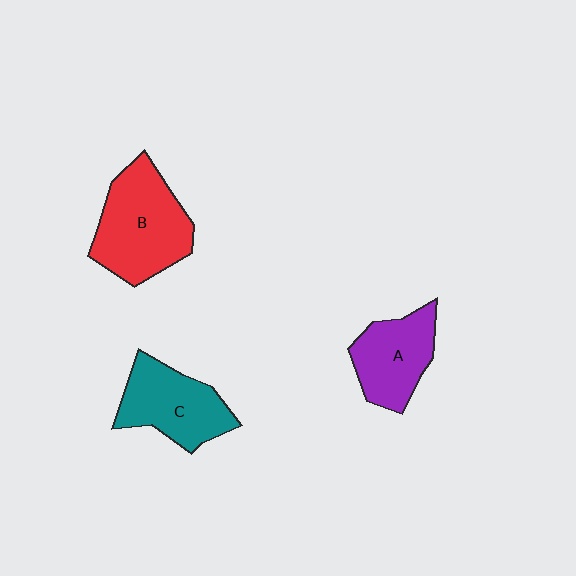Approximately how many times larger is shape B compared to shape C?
Approximately 1.3 times.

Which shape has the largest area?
Shape B (red).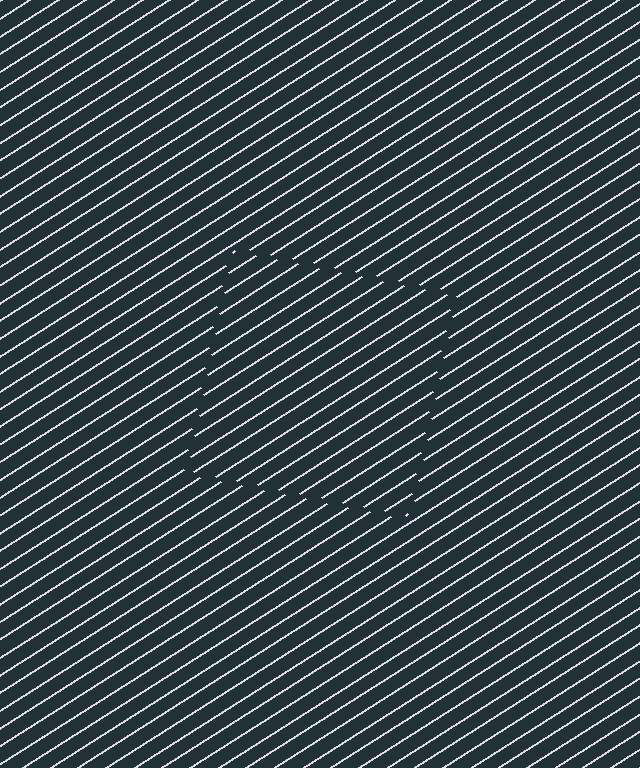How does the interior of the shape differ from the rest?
The interior of the shape contains the same grating, shifted by half a period — the contour is defined by the phase discontinuity where line-ends from the inner and outer gratings abut.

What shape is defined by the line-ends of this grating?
An illusory square. The interior of the shape contains the same grating, shifted by half a period — the contour is defined by the phase discontinuity where line-ends from the inner and outer gratings abut.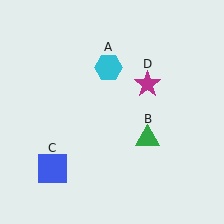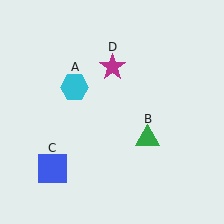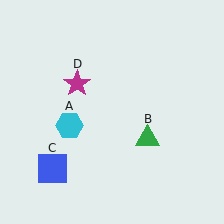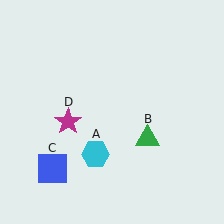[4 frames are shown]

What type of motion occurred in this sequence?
The cyan hexagon (object A), magenta star (object D) rotated counterclockwise around the center of the scene.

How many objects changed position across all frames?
2 objects changed position: cyan hexagon (object A), magenta star (object D).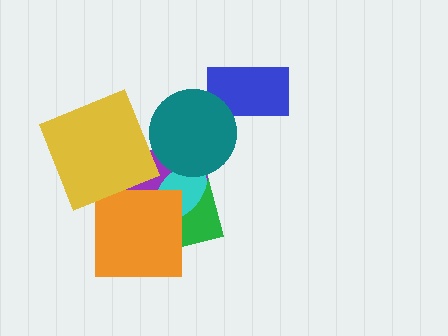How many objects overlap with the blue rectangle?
1 object overlaps with the blue rectangle.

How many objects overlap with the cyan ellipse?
4 objects overlap with the cyan ellipse.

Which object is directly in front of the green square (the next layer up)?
The purple ellipse is directly in front of the green square.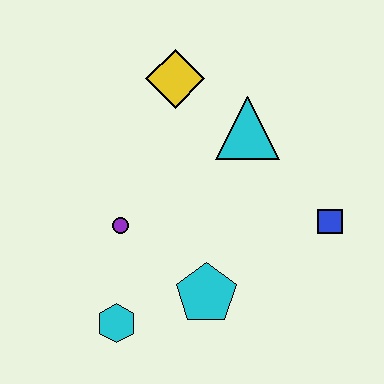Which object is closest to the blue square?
The cyan triangle is closest to the blue square.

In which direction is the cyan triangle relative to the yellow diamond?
The cyan triangle is to the right of the yellow diamond.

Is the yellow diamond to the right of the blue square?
No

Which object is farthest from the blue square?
The cyan hexagon is farthest from the blue square.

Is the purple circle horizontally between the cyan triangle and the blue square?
No